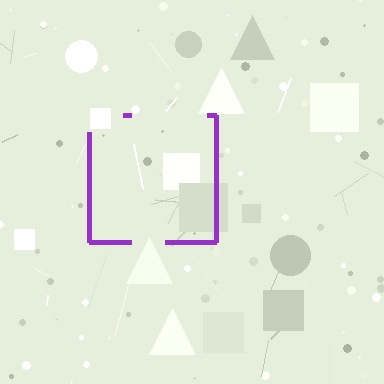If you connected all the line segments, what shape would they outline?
They would outline a square.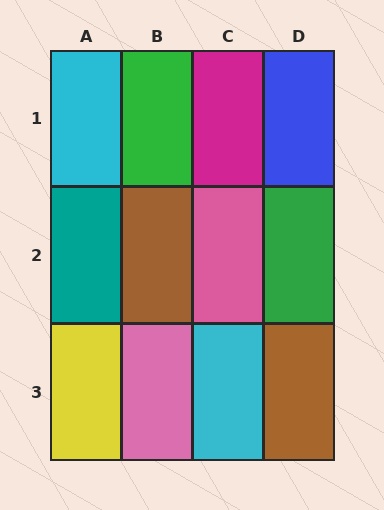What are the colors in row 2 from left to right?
Teal, brown, pink, green.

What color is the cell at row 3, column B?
Pink.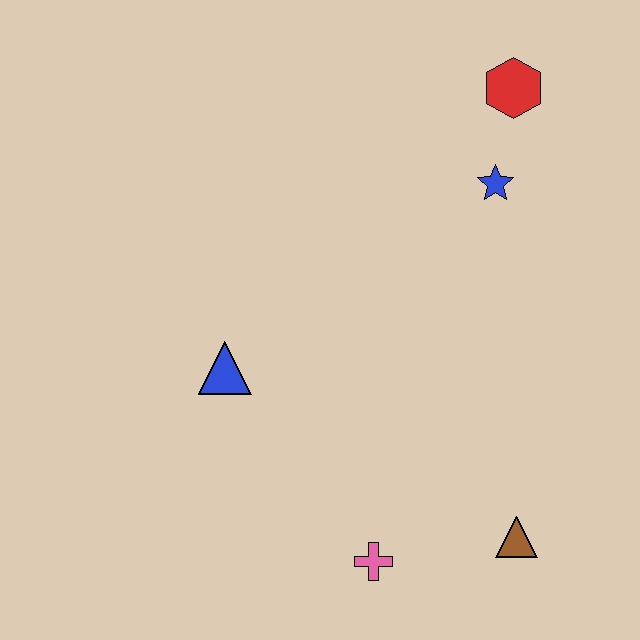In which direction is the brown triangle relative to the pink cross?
The brown triangle is to the right of the pink cross.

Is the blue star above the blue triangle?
Yes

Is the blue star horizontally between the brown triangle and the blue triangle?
Yes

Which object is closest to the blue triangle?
The pink cross is closest to the blue triangle.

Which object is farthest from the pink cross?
The red hexagon is farthest from the pink cross.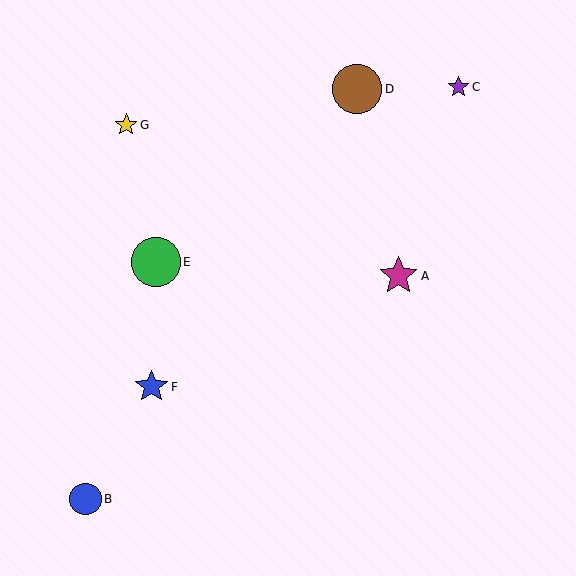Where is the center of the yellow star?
The center of the yellow star is at (126, 125).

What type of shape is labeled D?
Shape D is a brown circle.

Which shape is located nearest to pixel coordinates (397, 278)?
The magenta star (labeled A) at (399, 276) is nearest to that location.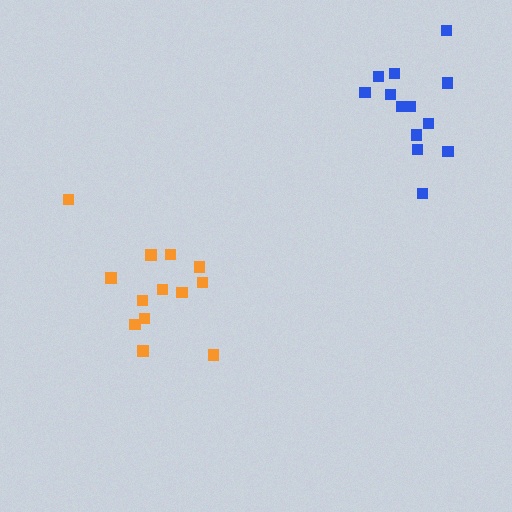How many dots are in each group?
Group 1: 13 dots, Group 2: 13 dots (26 total).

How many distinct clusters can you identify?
There are 2 distinct clusters.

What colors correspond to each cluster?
The clusters are colored: orange, blue.